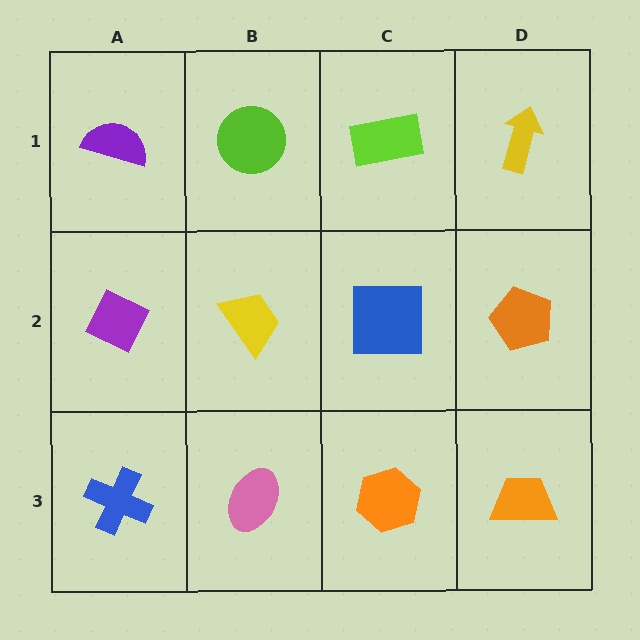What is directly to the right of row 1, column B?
A lime rectangle.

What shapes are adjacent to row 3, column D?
An orange pentagon (row 2, column D), an orange hexagon (row 3, column C).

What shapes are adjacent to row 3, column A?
A purple diamond (row 2, column A), a pink ellipse (row 3, column B).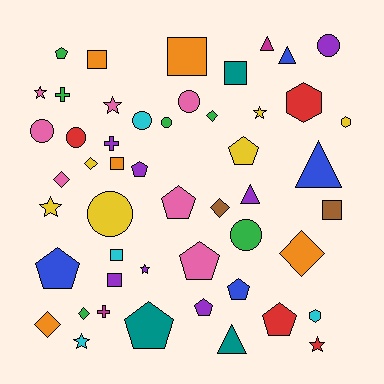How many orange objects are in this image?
There are 5 orange objects.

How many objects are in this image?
There are 50 objects.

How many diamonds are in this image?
There are 7 diamonds.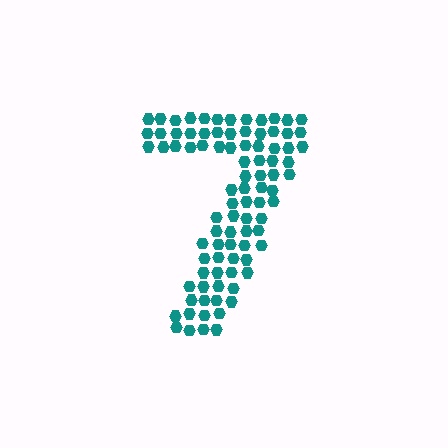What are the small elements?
The small elements are hexagons.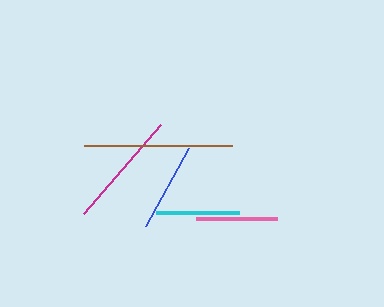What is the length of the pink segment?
The pink segment is approximately 82 pixels long.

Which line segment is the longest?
The brown line is the longest at approximately 148 pixels.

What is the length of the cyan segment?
The cyan segment is approximately 83 pixels long.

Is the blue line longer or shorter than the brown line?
The brown line is longer than the blue line.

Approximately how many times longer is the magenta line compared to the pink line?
The magenta line is approximately 1.4 times the length of the pink line.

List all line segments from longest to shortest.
From longest to shortest: brown, magenta, blue, cyan, pink.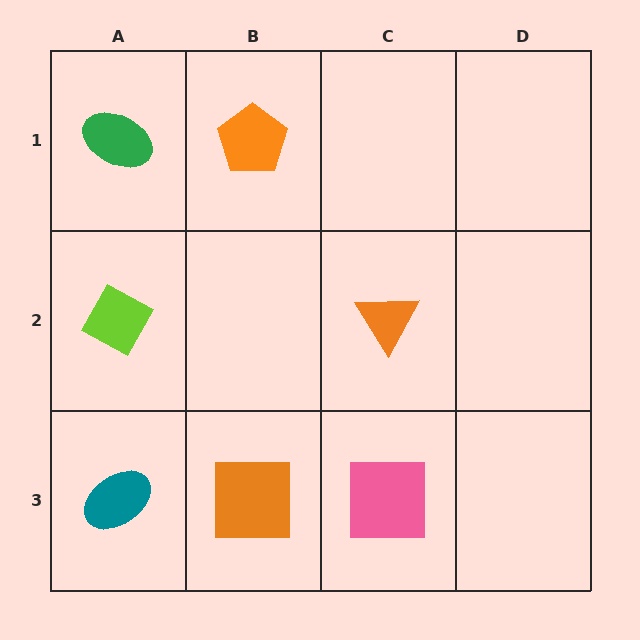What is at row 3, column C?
A pink square.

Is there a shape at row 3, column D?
No, that cell is empty.